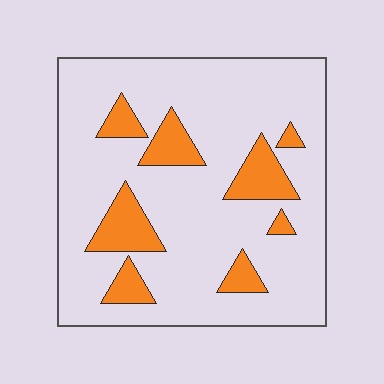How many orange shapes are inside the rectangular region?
8.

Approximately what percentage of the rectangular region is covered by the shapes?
Approximately 15%.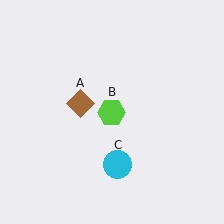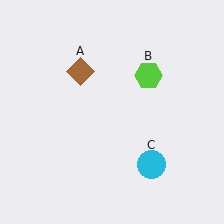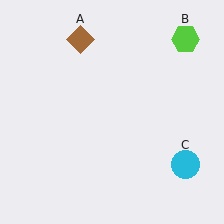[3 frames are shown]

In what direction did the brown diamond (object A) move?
The brown diamond (object A) moved up.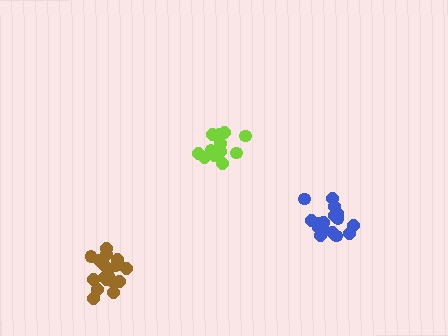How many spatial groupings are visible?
There are 3 spatial groupings.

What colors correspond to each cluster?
The clusters are colored: brown, lime, blue.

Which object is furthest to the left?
The brown cluster is leftmost.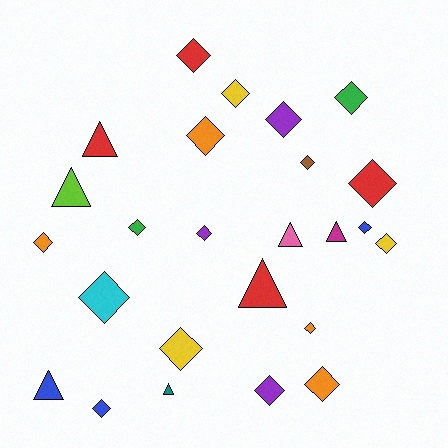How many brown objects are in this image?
There is 1 brown object.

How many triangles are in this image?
There are 7 triangles.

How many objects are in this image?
There are 25 objects.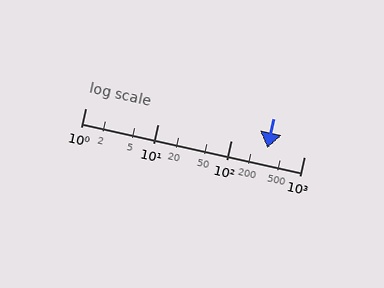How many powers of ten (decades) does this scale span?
The scale spans 3 decades, from 1 to 1000.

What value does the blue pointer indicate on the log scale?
The pointer indicates approximately 310.